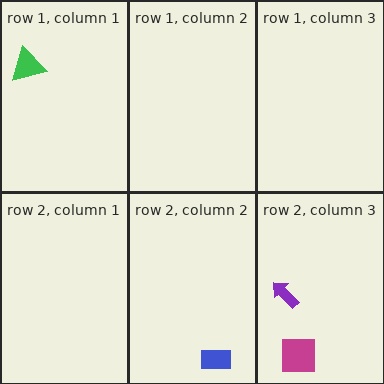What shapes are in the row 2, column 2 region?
The blue rectangle.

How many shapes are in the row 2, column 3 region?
2.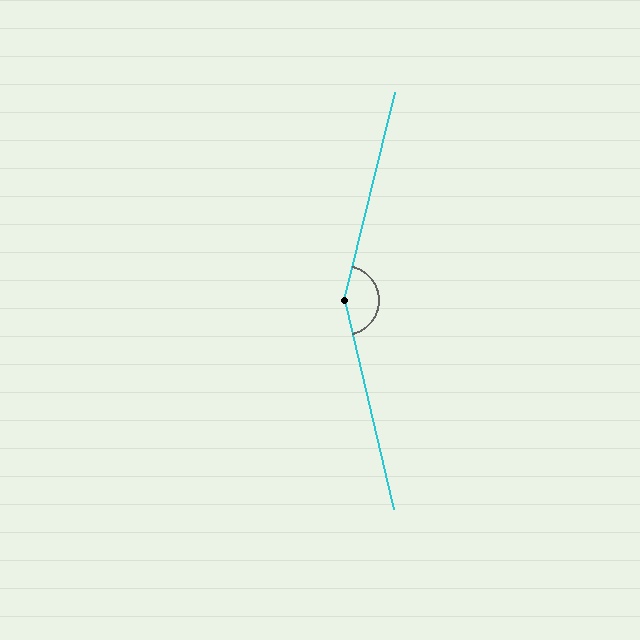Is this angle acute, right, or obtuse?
It is obtuse.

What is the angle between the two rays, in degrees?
Approximately 153 degrees.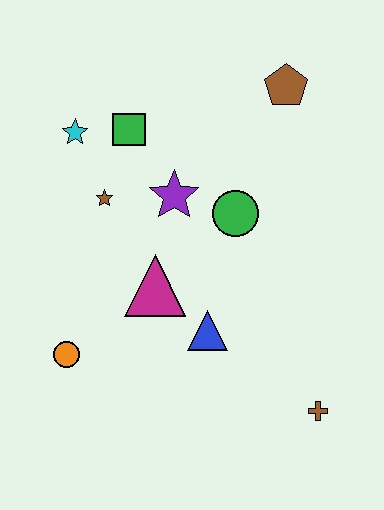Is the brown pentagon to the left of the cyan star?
No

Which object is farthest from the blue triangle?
The brown pentagon is farthest from the blue triangle.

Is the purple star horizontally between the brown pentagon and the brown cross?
No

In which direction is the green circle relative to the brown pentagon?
The green circle is below the brown pentagon.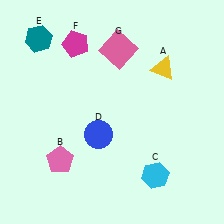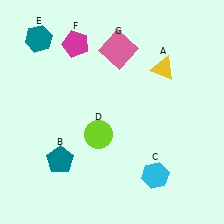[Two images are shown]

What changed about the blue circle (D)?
In Image 1, D is blue. In Image 2, it changed to lime.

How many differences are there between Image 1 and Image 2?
There are 2 differences between the two images.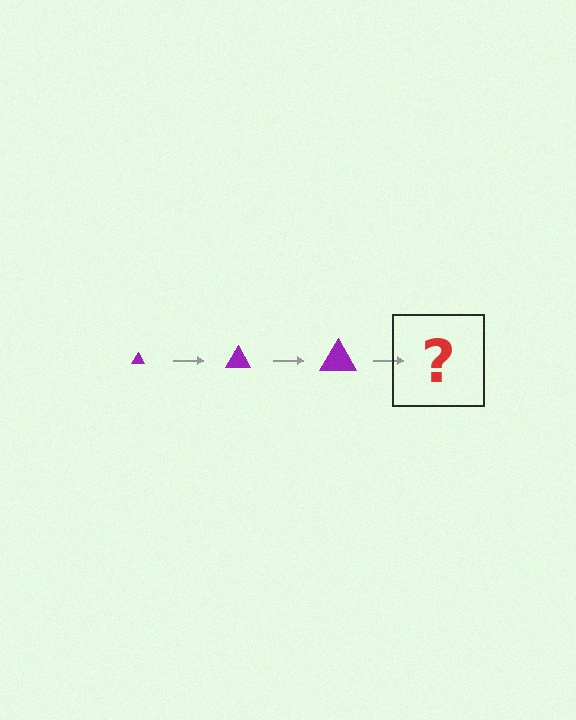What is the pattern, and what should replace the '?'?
The pattern is that the triangle gets progressively larger each step. The '?' should be a purple triangle, larger than the previous one.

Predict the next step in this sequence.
The next step is a purple triangle, larger than the previous one.